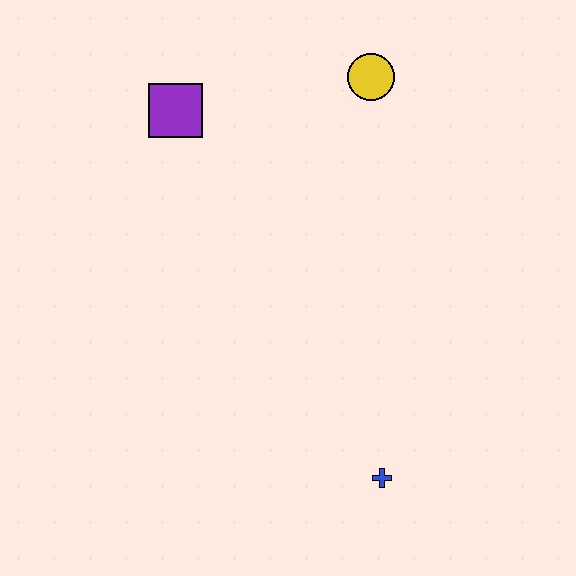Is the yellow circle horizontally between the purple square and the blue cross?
Yes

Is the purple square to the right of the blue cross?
No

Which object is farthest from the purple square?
The blue cross is farthest from the purple square.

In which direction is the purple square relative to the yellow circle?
The purple square is to the left of the yellow circle.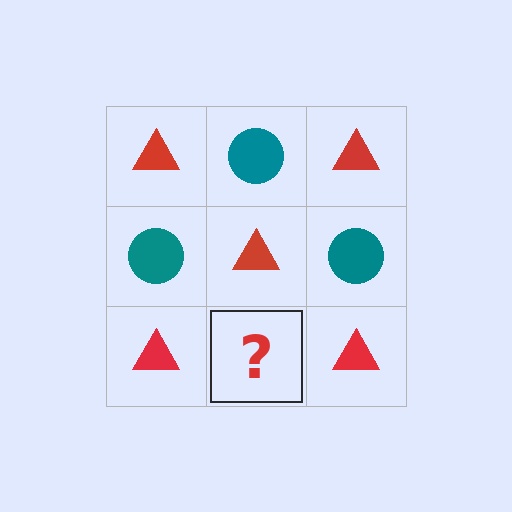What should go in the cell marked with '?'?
The missing cell should contain a teal circle.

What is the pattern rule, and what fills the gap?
The rule is that it alternates red triangle and teal circle in a checkerboard pattern. The gap should be filled with a teal circle.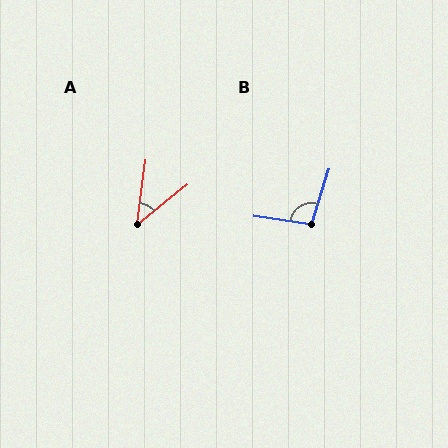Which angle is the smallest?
A, at approximately 44 degrees.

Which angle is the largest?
B, at approximately 99 degrees.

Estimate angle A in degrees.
Approximately 44 degrees.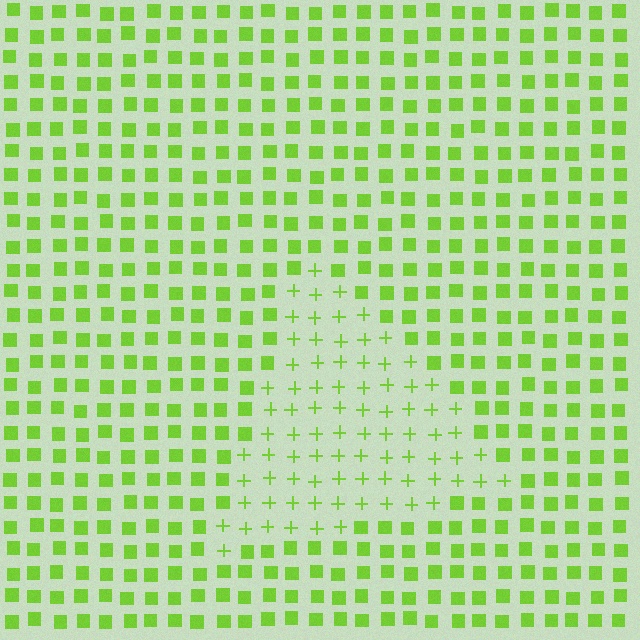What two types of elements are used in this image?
The image uses plus signs inside the triangle region and squares outside it.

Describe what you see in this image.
The image is filled with small lime elements arranged in a uniform grid. A triangle-shaped region contains plus signs, while the surrounding area contains squares. The boundary is defined purely by the change in element shape.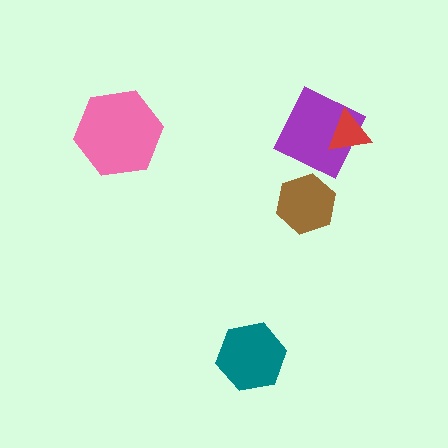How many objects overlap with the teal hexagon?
0 objects overlap with the teal hexagon.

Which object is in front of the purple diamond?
The red triangle is in front of the purple diamond.